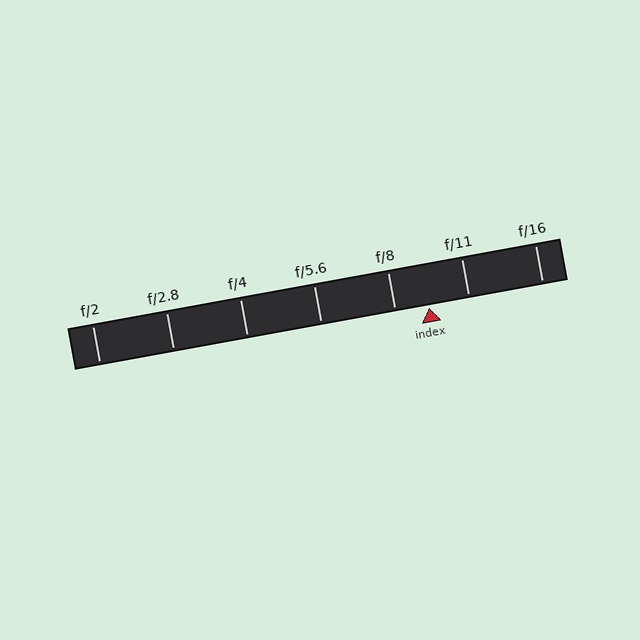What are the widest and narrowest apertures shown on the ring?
The widest aperture shown is f/2 and the narrowest is f/16.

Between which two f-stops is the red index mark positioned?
The index mark is between f/8 and f/11.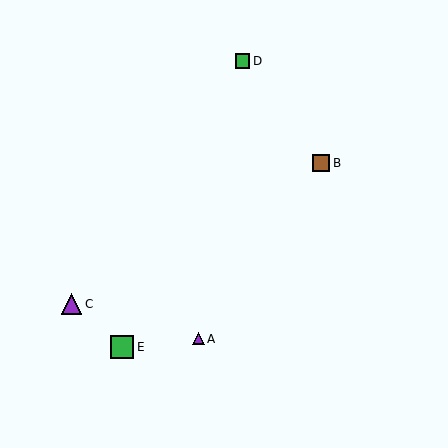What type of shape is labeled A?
Shape A is a purple triangle.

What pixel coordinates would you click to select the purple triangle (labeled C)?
Click at (71, 304) to select the purple triangle C.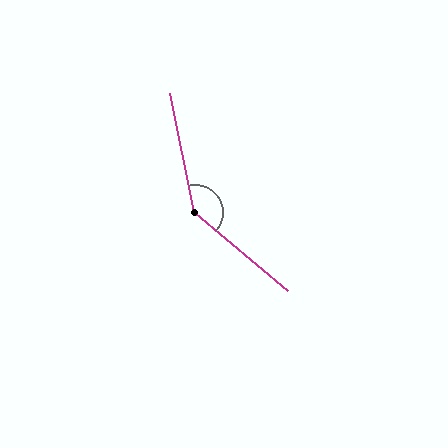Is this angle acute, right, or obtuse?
It is obtuse.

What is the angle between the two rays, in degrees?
Approximately 141 degrees.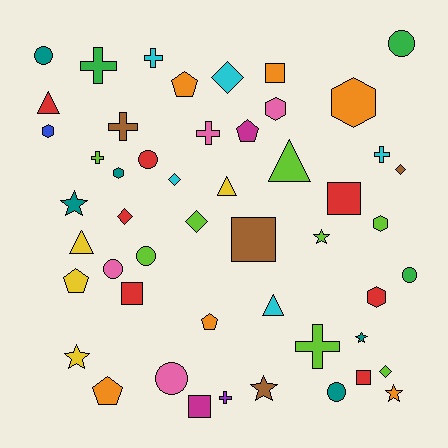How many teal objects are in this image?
There are 5 teal objects.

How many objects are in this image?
There are 50 objects.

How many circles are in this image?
There are 8 circles.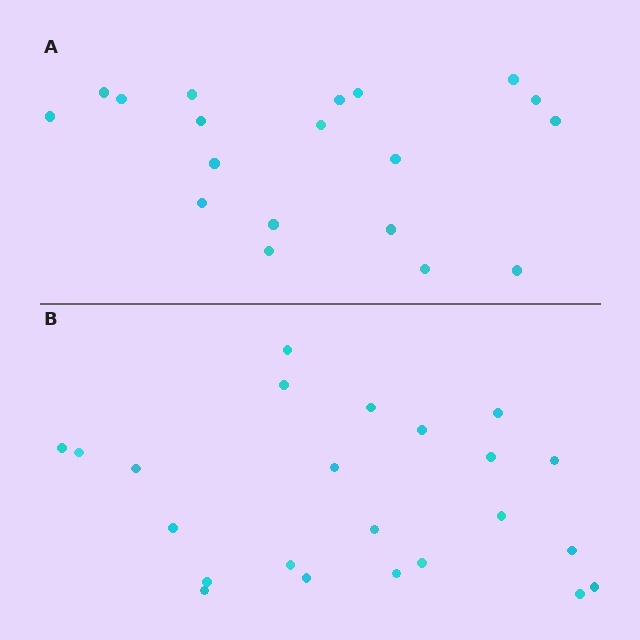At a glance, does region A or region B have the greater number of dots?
Region B (the bottom region) has more dots.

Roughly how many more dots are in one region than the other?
Region B has about 4 more dots than region A.